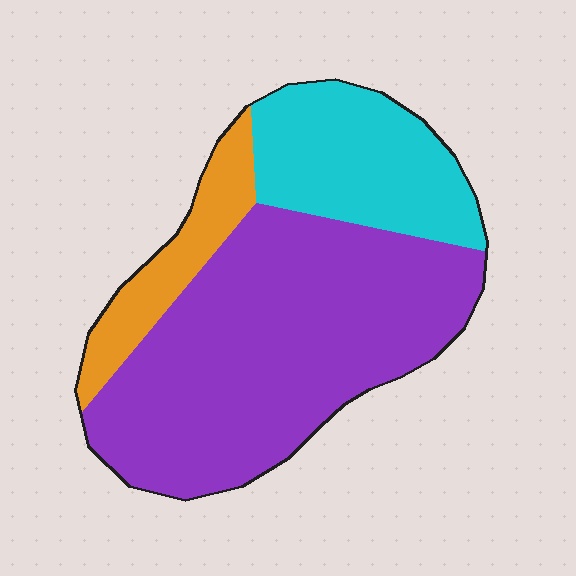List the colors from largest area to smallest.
From largest to smallest: purple, cyan, orange.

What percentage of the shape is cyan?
Cyan covers 24% of the shape.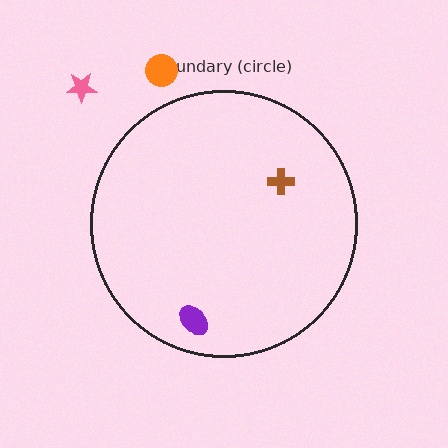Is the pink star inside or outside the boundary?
Outside.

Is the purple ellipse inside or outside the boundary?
Inside.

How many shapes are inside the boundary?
2 inside, 2 outside.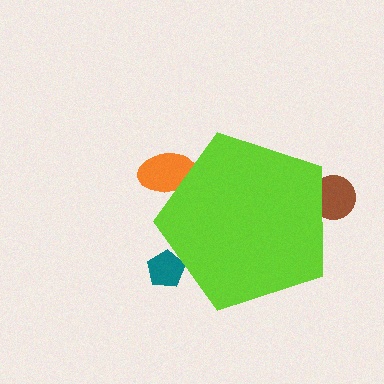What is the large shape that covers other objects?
A lime pentagon.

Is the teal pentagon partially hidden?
Yes, the teal pentagon is partially hidden behind the lime pentagon.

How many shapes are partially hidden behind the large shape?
3 shapes are partially hidden.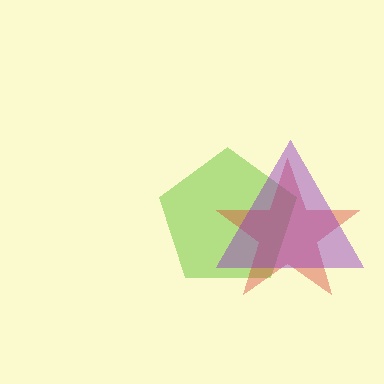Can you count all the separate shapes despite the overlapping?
Yes, there are 3 separate shapes.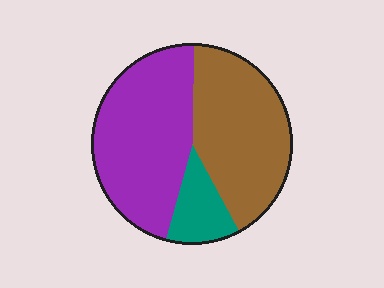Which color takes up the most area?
Purple, at roughly 45%.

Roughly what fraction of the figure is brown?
Brown takes up between a third and a half of the figure.